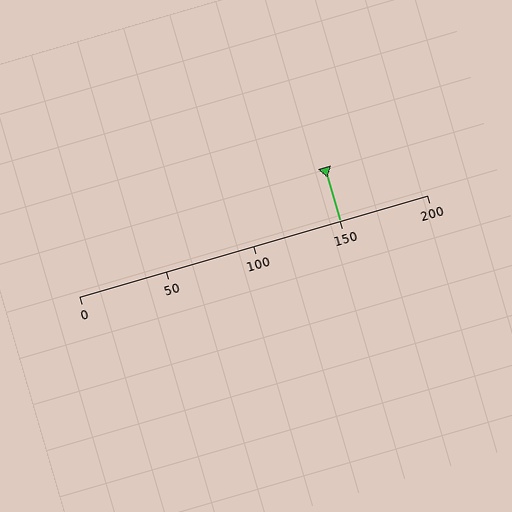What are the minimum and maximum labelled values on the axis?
The axis runs from 0 to 200.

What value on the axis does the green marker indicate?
The marker indicates approximately 150.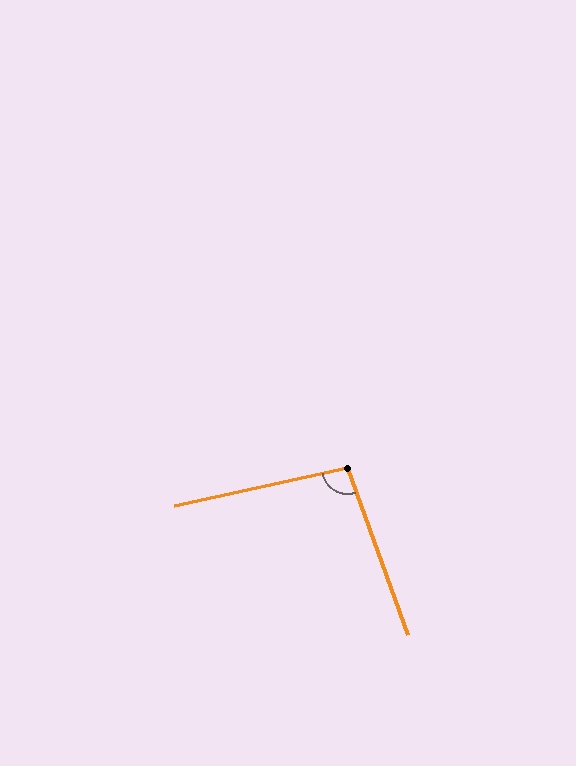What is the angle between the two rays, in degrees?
Approximately 98 degrees.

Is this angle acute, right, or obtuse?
It is obtuse.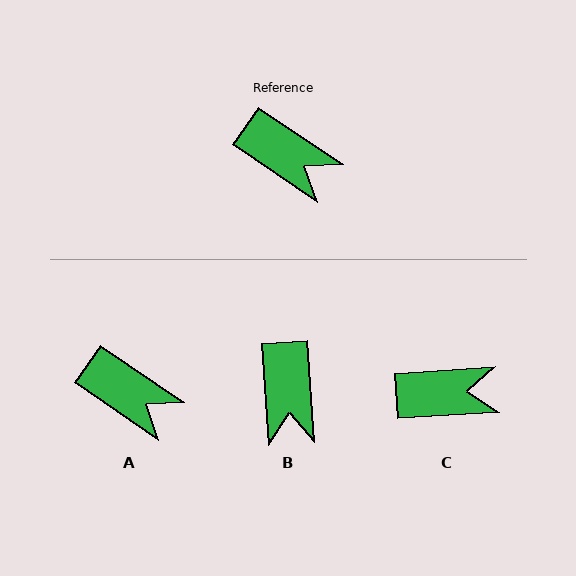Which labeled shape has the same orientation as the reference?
A.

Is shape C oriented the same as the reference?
No, it is off by about 38 degrees.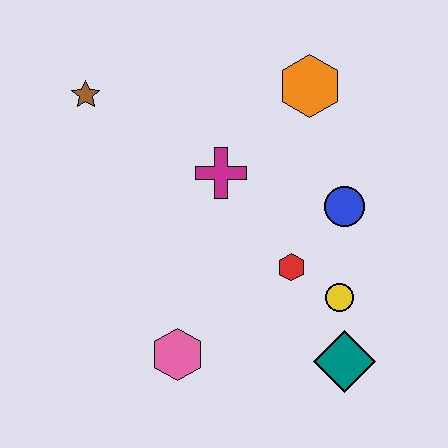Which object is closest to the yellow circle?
The red hexagon is closest to the yellow circle.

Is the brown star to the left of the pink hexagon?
Yes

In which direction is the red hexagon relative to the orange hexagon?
The red hexagon is below the orange hexagon.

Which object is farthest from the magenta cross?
The teal diamond is farthest from the magenta cross.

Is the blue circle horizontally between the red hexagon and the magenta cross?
No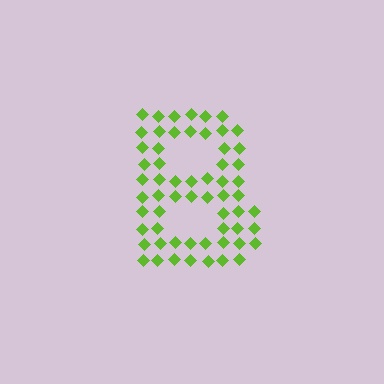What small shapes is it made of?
It is made of small diamonds.